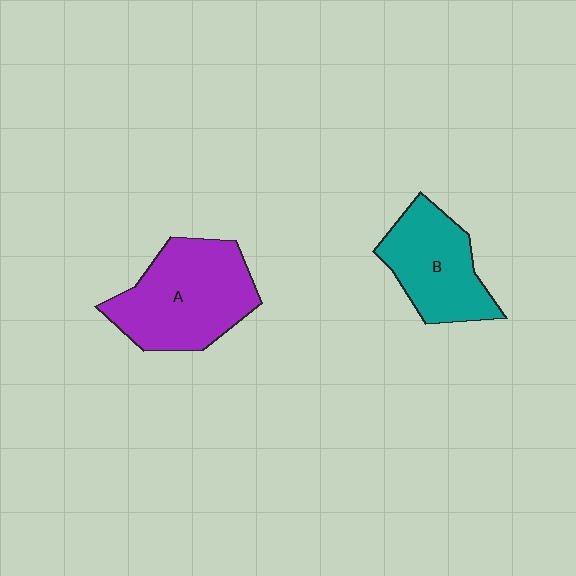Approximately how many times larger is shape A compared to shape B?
Approximately 1.3 times.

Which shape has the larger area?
Shape A (purple).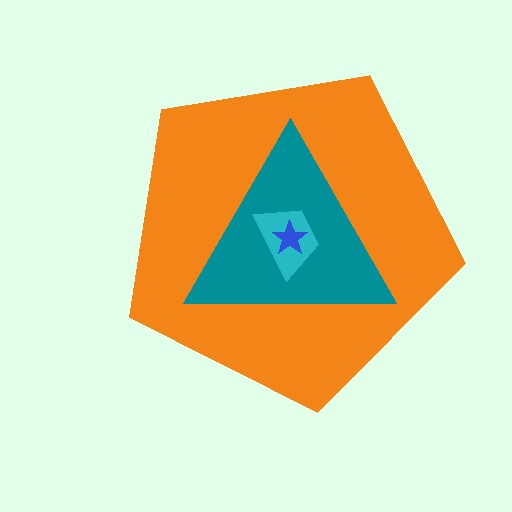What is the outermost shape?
The orange pentagon.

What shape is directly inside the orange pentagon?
The teal triangle.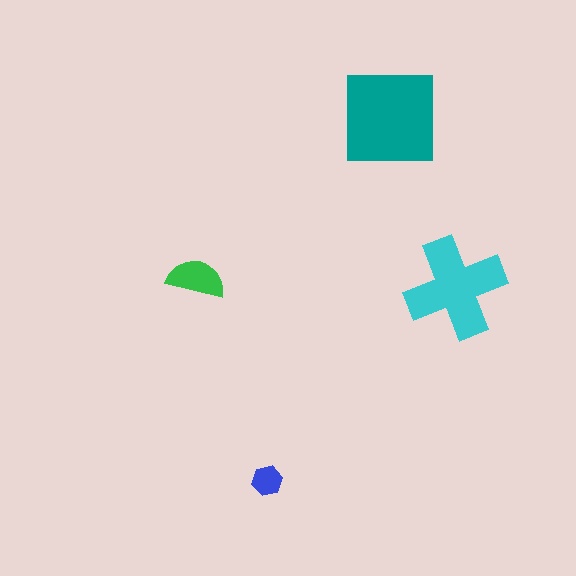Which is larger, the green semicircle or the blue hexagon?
The green semicircle.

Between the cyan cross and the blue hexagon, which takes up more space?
The cyan cross.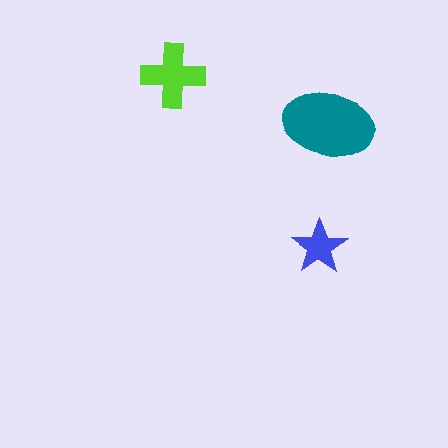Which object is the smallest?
The blue star.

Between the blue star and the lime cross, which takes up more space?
The lime cross.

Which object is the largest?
The teal ellipse.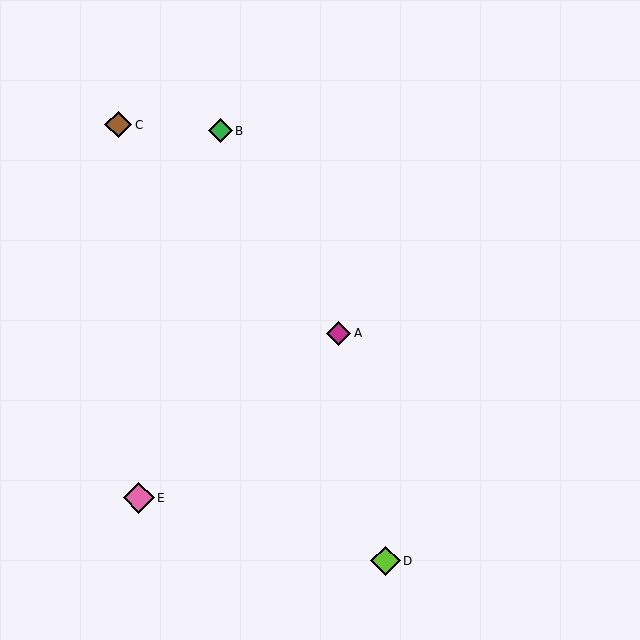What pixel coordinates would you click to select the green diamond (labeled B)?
Click at (220, 131) to select the green diamond B.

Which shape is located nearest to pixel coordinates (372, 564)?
The lime diamond (labeled D) at (385, 561) is nearest to that location.